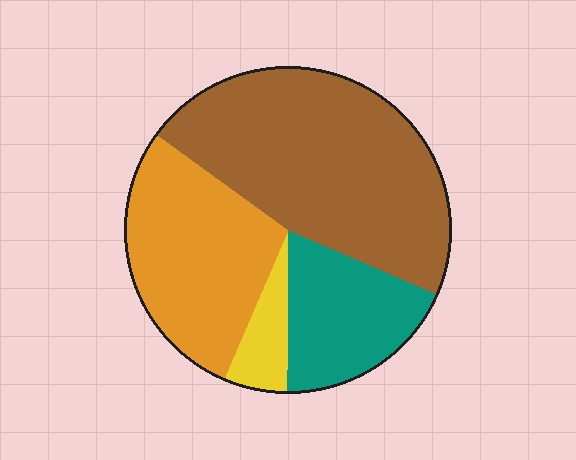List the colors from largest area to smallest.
From largest to smallest: brown, orange, teal, yellow.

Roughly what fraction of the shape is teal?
Teal covers 18% of the shape.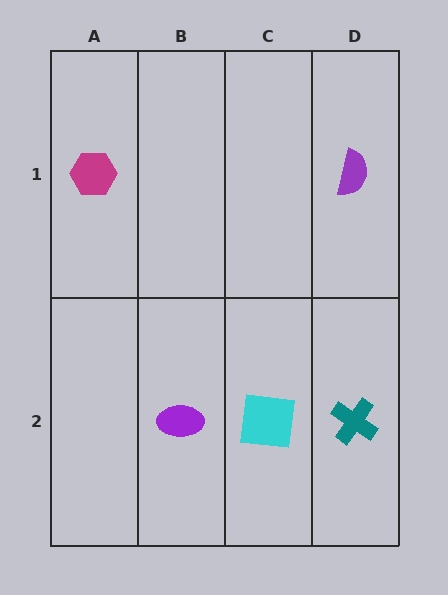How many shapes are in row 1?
2 shapes.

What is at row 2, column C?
A cyan square.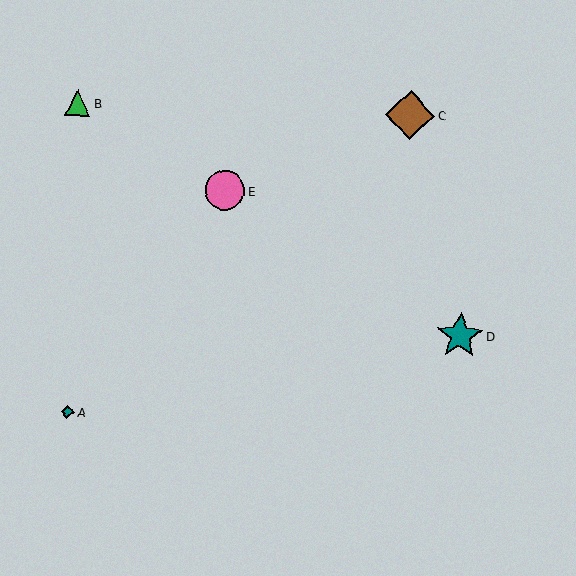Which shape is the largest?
The brown diamond (labeled C) is the largest.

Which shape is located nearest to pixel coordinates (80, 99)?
The green triangle (labeled B) at (78, 103) is nearest to that location.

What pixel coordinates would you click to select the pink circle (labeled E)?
Click at (225, 190) to select the pink circle E.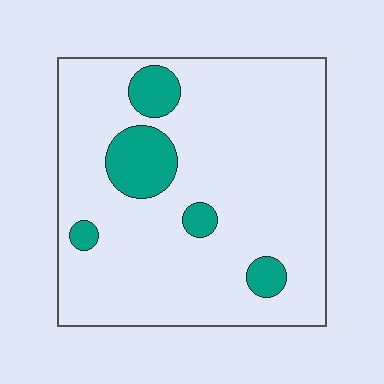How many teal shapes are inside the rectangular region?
5.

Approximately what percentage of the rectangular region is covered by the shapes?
Approximately 15%.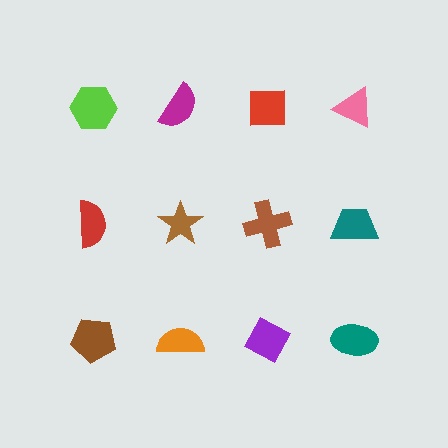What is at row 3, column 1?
A brown pentagon.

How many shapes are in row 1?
4 shapes.